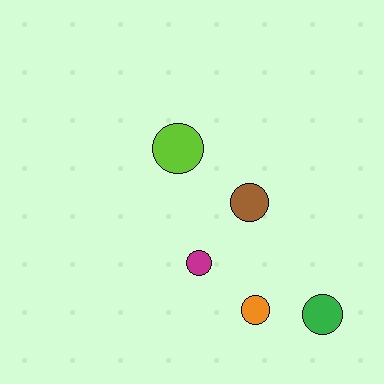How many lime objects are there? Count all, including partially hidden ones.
There is 1 lime object.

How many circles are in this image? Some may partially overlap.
There are 5 circles.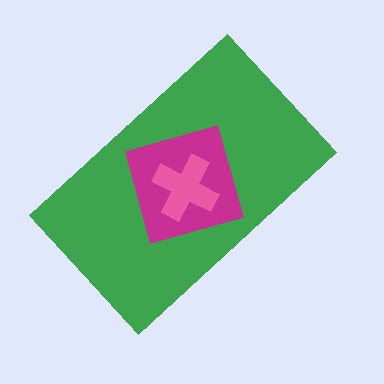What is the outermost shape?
The green rectangle.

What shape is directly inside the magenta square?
The pink cross.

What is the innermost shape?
The pink cross.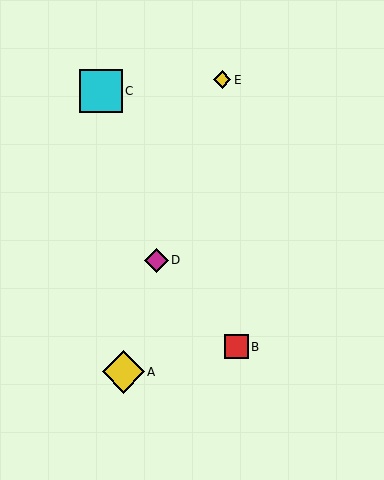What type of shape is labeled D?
Shape D is a magenta diamond.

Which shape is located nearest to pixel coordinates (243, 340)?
The red square (labeled B) at (237, 347) is nearest to that location.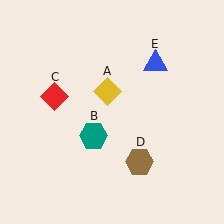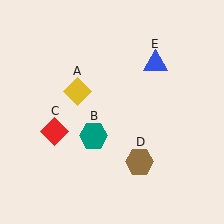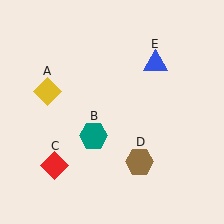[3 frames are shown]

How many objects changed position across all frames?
2 objects changed position: yellow diamond (object A), red diamond (object C).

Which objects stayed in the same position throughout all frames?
Teal hexagon (object B) and brown hexagon (object D) and blue triangle (object E) remained stationary.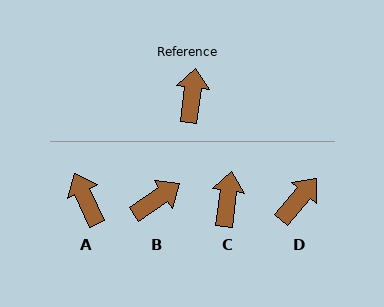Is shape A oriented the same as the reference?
No, it is off by about 31 degrees.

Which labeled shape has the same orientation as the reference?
C.